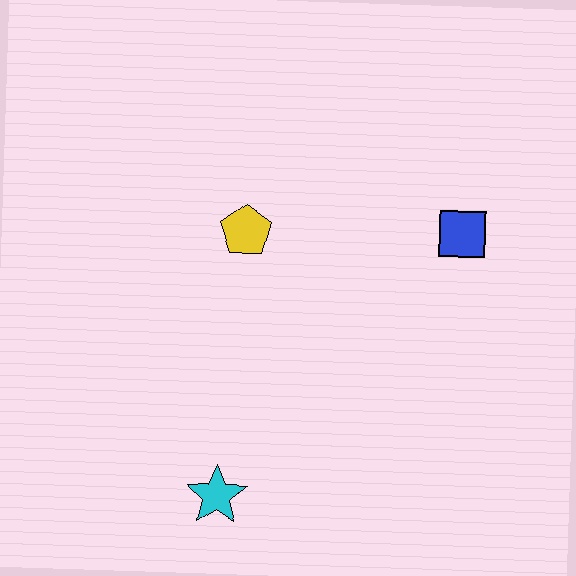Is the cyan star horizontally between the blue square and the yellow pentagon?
No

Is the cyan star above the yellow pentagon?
No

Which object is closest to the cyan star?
The yellow pentagon is closest to the cyan star.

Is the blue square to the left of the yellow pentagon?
No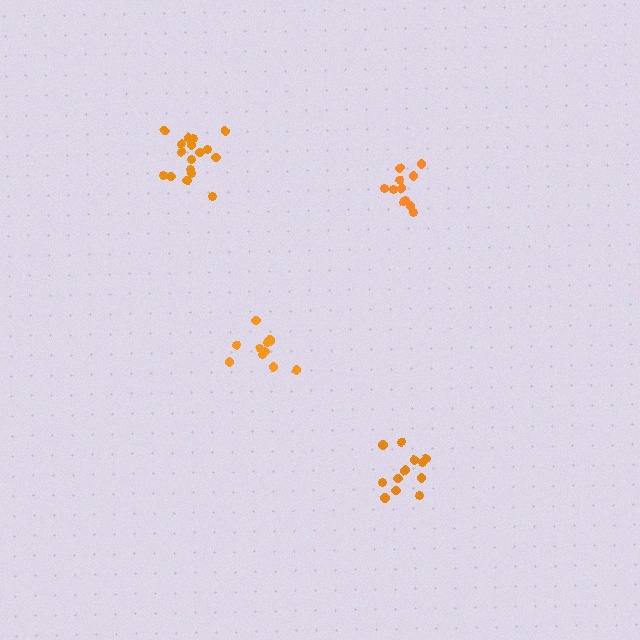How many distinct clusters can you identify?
There are 4 distinct clusters.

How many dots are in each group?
Group 1: 11 dots, Group 2: 12 dots, Group 3: 17 dots, Group 4: 11 dots (51 total).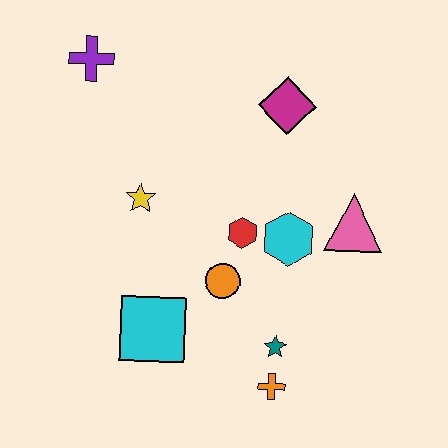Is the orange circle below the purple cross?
Yes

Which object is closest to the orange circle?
The red hexagon is closest to the orange circle.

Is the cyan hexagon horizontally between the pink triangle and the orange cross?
Yes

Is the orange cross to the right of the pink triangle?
No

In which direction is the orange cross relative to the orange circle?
The orange cross is below the orange circle.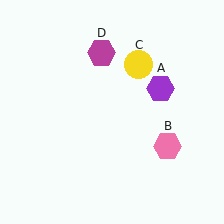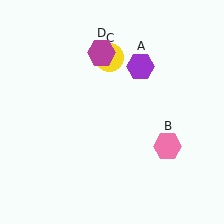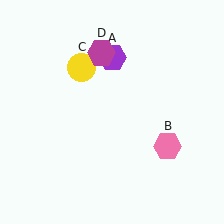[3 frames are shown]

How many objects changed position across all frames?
2 objects changed position: purple hexagon (object A), yellow circle (object C).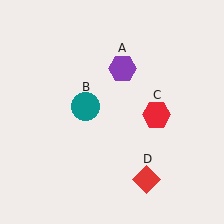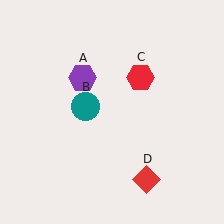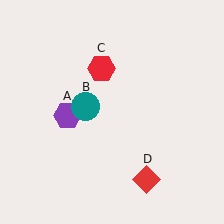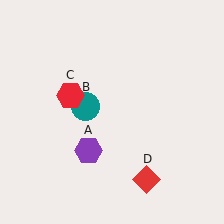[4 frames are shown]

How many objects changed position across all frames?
2 objects changed position: purple hexagon (object A), red hexagon (object C).